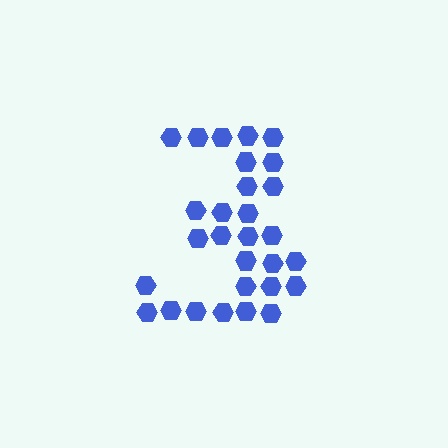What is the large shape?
The large shape is the digit 3.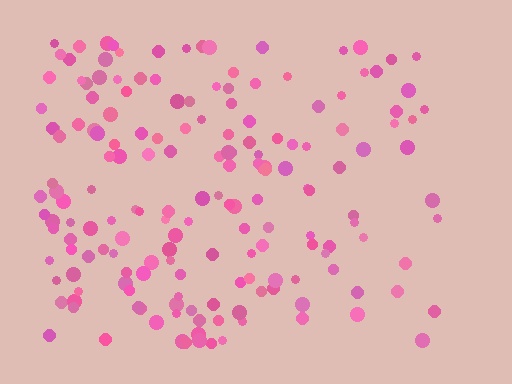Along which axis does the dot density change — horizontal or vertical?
Horizontal.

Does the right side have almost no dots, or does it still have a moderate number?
Still a moderate number, just noticeably fewer than the left.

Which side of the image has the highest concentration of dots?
The left.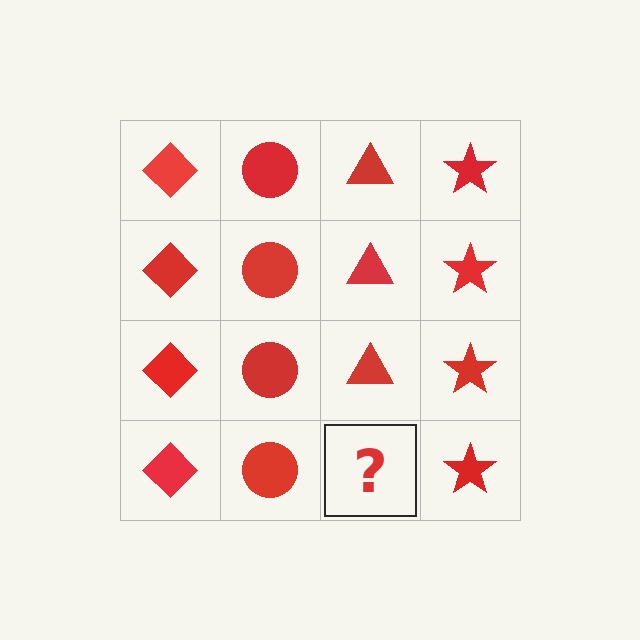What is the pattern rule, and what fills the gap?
The rule is that each column has a consistent shape. The gap should be filled with a red triangle.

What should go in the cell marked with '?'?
The missing cell should contain a red triangle.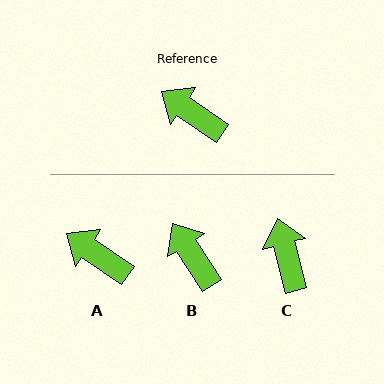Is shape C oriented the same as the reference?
No, it is off by about 42 degrees.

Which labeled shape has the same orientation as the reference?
A.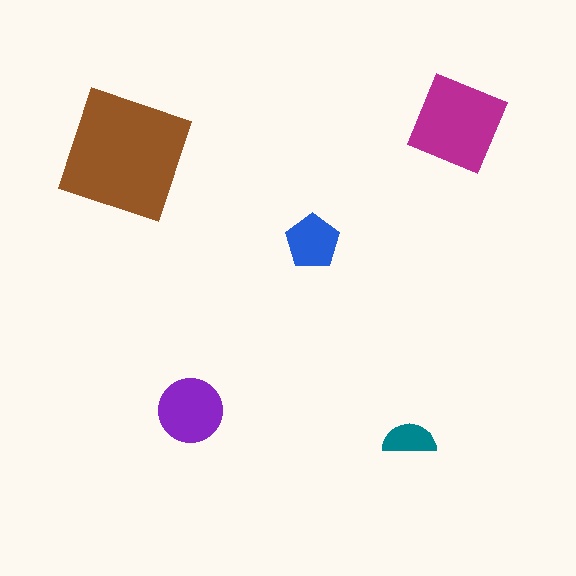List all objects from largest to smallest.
The brown square, the magenta diamond, the purple circle, the blue pentagon, the teal semicircle.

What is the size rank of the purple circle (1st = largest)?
3rd.